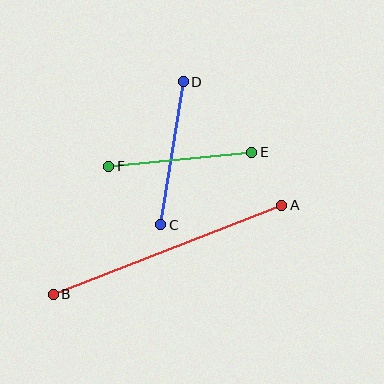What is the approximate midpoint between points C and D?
The midpoint is at approximately (172, 153) pixels.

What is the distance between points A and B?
The distance is approximately 245 pixels.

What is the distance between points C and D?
The distance is approximately 145 pixels.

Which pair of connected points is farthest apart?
Points A and B are farthest apart.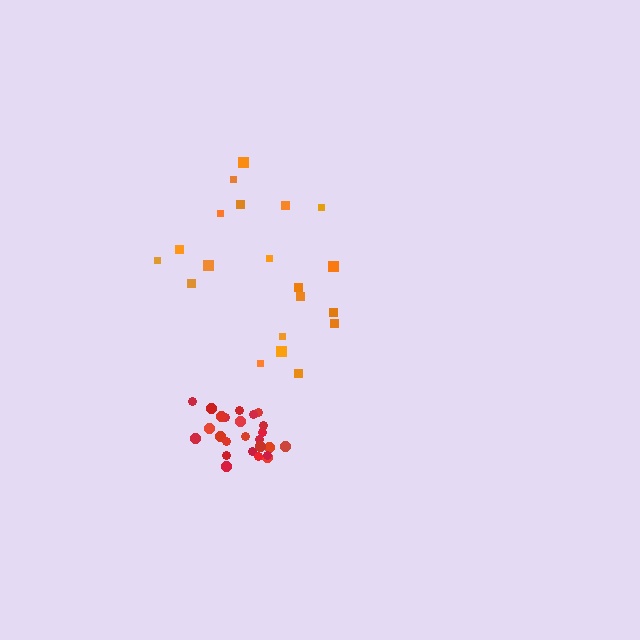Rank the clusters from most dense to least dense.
red, orange.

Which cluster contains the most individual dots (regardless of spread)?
Red (25).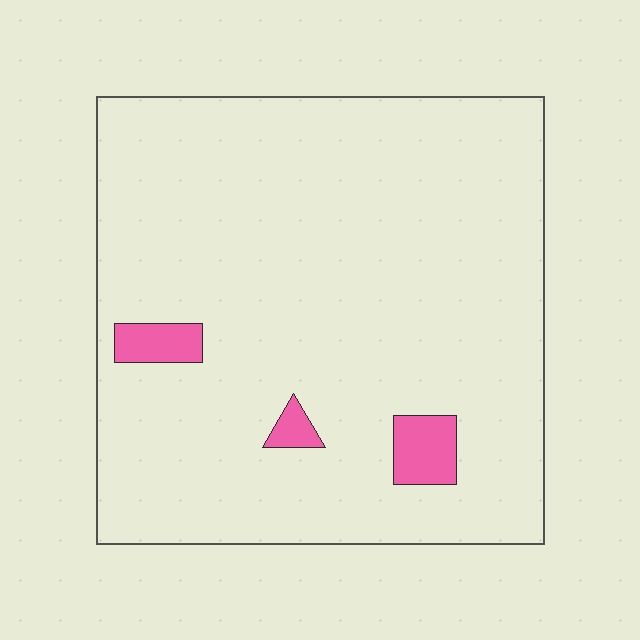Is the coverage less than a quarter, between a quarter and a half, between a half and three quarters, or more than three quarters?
Less than a quarter.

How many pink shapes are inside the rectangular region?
3.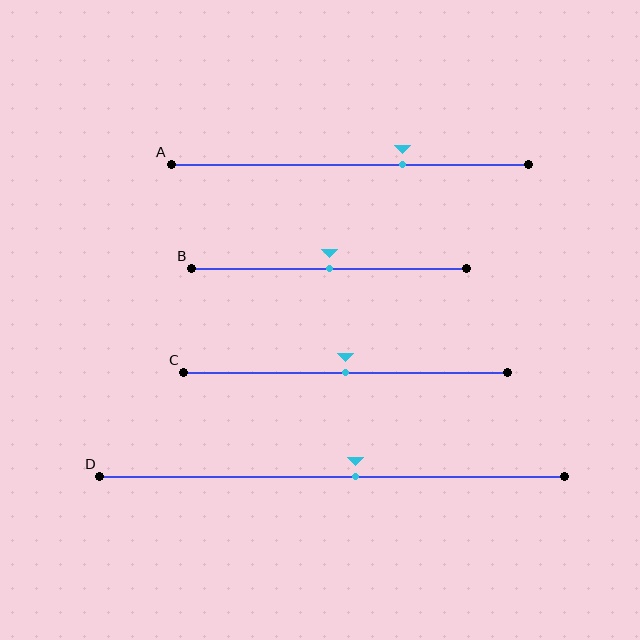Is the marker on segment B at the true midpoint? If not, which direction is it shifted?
Yes, the marker on segment B is at the true midpoint.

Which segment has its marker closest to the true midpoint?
Segment B has its marker closest to the true midpoint.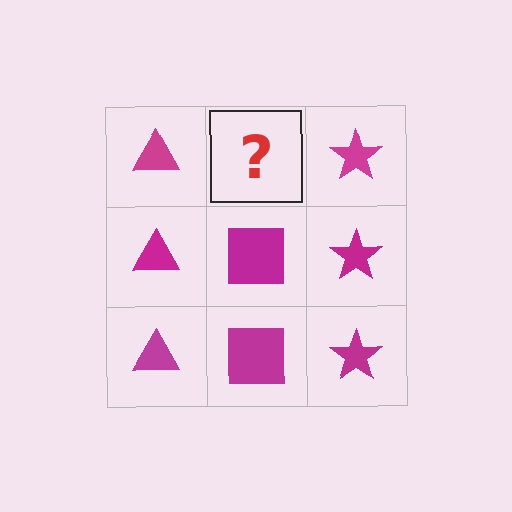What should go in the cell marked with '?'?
The missing cell should contain a magenta square.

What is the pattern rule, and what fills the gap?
The rule is that each column has a consistent shape. The gap should be filled with a magenta square.